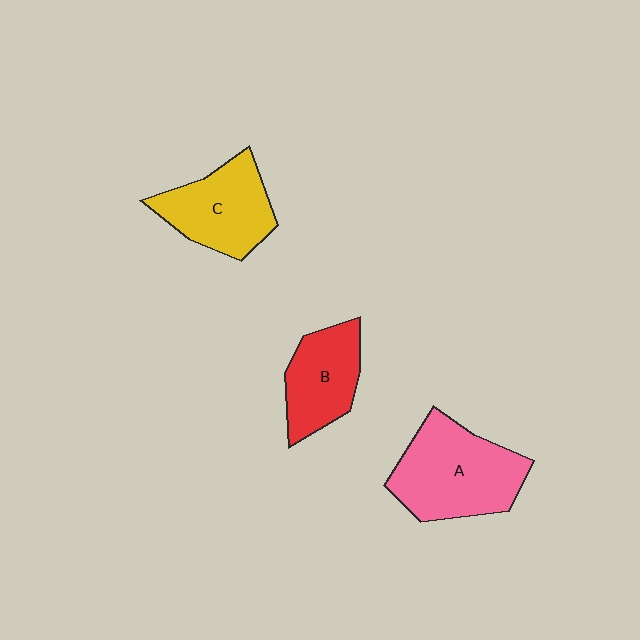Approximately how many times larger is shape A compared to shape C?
Approximately 1.3 times.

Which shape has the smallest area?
Shape B (red).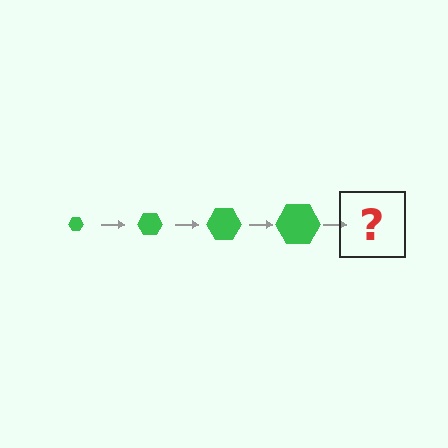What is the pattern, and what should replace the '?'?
The pattern is that the hexagon gets progressively larger each step. The '?' should be a green hexagon, larger than the previous one.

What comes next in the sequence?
The next element should be a green hexagon, larger than the previous one.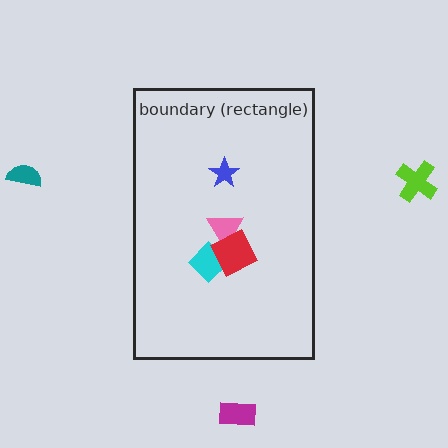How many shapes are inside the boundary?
4 inside, 3 outside.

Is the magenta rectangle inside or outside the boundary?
Outside.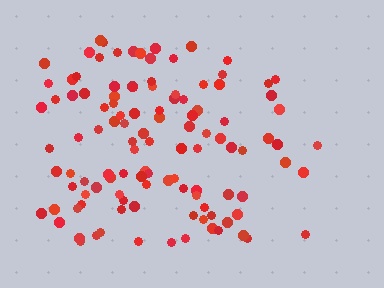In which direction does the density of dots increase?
From right to left, with the left side densest.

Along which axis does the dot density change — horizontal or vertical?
Horizontal.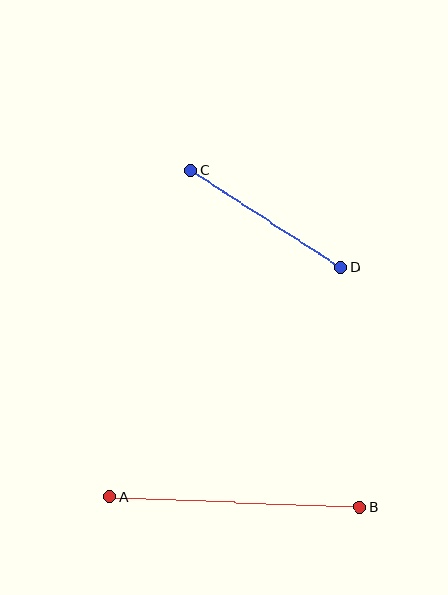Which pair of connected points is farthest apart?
Points A and B are farthest apart.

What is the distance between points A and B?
The distance is approximately 250 pixels.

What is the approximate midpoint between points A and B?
The midpoint is at approximately (235, 502) pixels.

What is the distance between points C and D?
The distance is approximately 179 pixels.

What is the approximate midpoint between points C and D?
The midpoint is at approximately (266, 219) pixels.